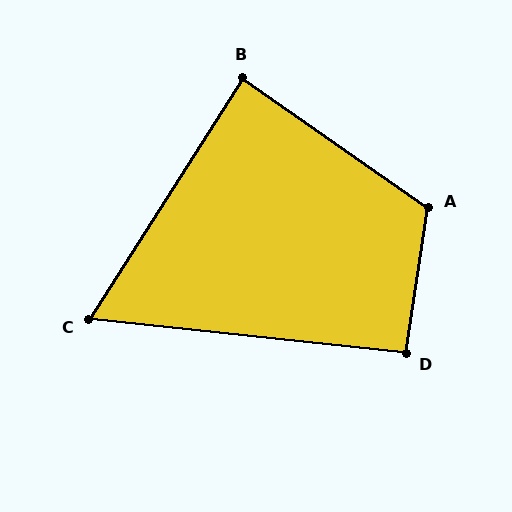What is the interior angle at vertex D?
Approximately 93 degrees (approximately right).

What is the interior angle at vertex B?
Approximately 87 degrees (approximately right).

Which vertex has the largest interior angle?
A, at approximately 117 degrees.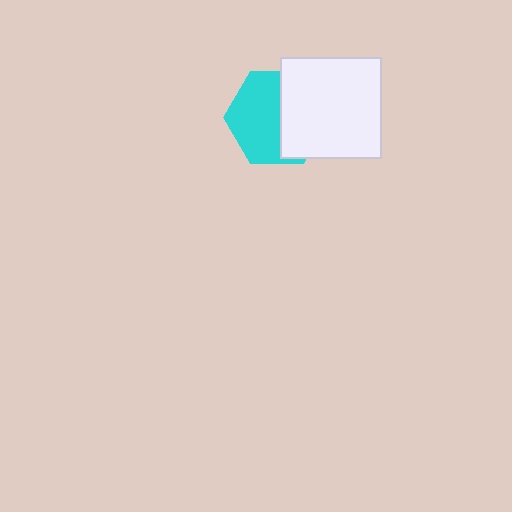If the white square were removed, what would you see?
You would see the complete cyan hexagon.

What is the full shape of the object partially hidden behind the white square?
The partially hidden object is a cyan hexagon.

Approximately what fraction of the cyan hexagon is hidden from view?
Roughly 45% of the cyan hexagon is hidden behind the white square.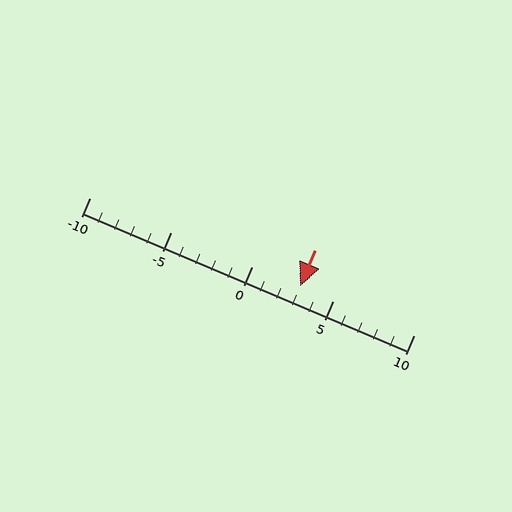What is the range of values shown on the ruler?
The ruler shows values from -10 to 10.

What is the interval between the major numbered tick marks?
The major tick marks are spaced 5 units apart.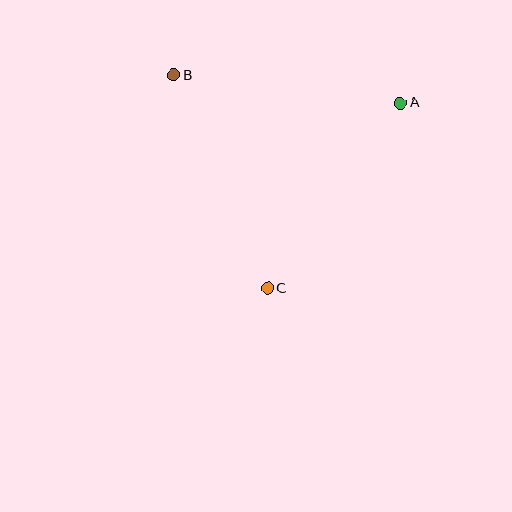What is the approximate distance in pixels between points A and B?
The distance between A and B is approximately 228 pixels.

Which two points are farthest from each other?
Points B and C are farthest from each other.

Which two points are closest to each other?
Points A and C are closest to each other.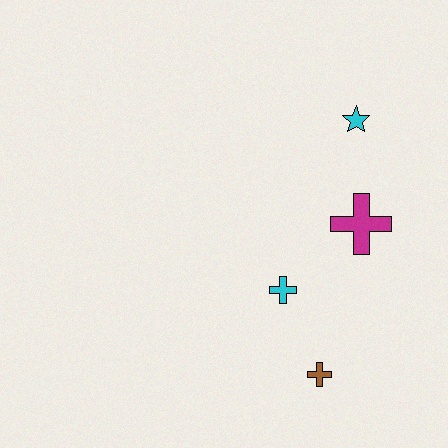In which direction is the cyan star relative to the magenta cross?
The cyan star is above the magenta cross.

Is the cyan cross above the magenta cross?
No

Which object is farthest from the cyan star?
The brown cross is farthest from the cyan star.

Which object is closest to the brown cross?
The cyan cross is closest to the brown cross.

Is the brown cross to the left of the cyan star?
Yes